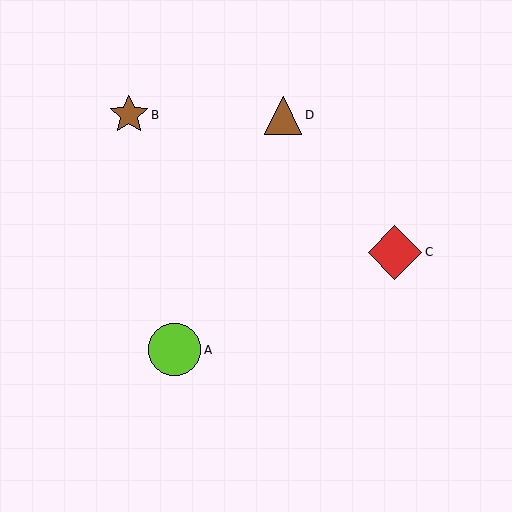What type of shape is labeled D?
Shape D is a brown triangle.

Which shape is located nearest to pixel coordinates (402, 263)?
The red diamond (labeled C) at (395, 252) is nearest to that location.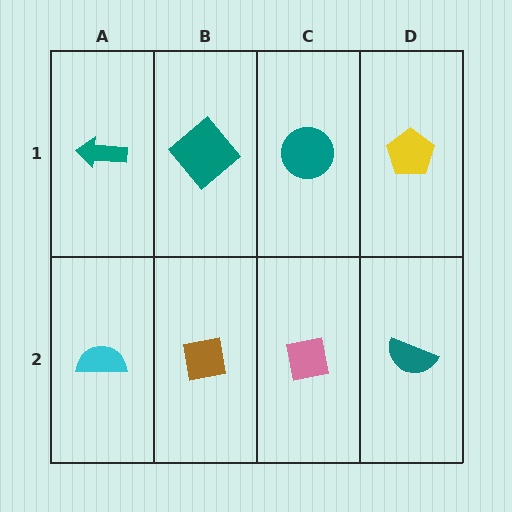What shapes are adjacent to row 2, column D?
A yellow pentagon (row 1, column D), a pink square (row 2, column C).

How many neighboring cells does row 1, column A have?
2.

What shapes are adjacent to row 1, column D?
A teal semicircle (row 2, column D), a teal circle (row 1, column C).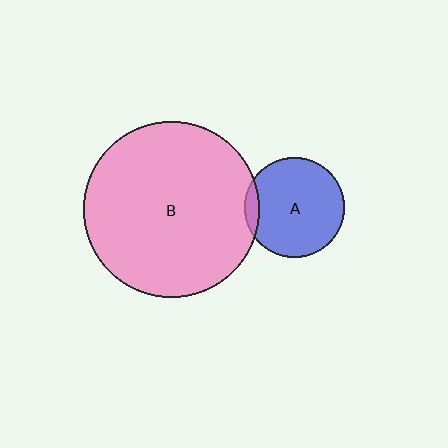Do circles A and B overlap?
Yes.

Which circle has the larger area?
Circle B (pink).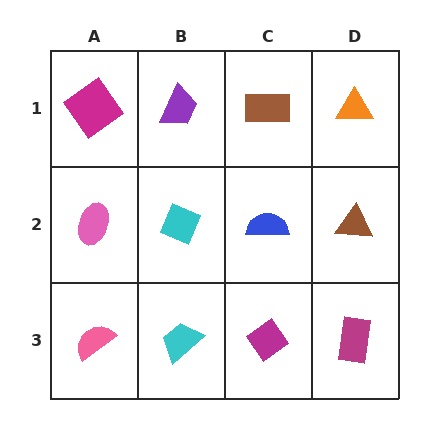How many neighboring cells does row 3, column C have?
3.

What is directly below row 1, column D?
A brown triangle.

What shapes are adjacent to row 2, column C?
A brown rectangle (row 1, column C), a magenta diamond (row 3, column C), a cyan diamond (row 2, column B), a brown triangle (row 2, column D).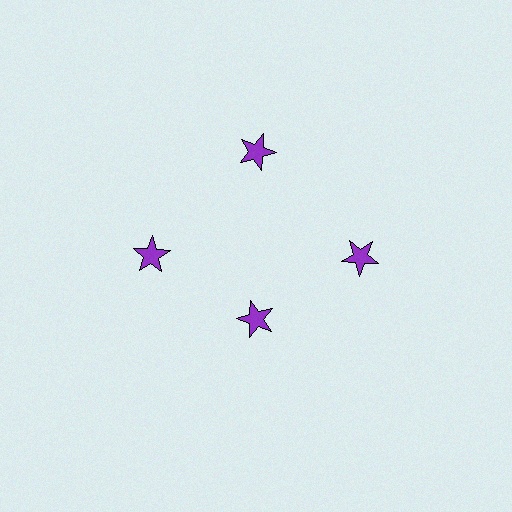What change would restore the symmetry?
The symmetry would be restored by moving it outward, back onto the ring so that all 4 stars sit at equal angles and equal distance from the center.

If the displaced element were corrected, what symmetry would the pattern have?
It would have 4-fold rotational symmetry — the pattern would map onto itself every 90 degrees.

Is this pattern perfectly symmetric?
No. The 4 purple stars are arranged in a ring, but one element near the 6 o'clock position is pulled inward toward the center, breaking the 4-fold rotational symmetry.